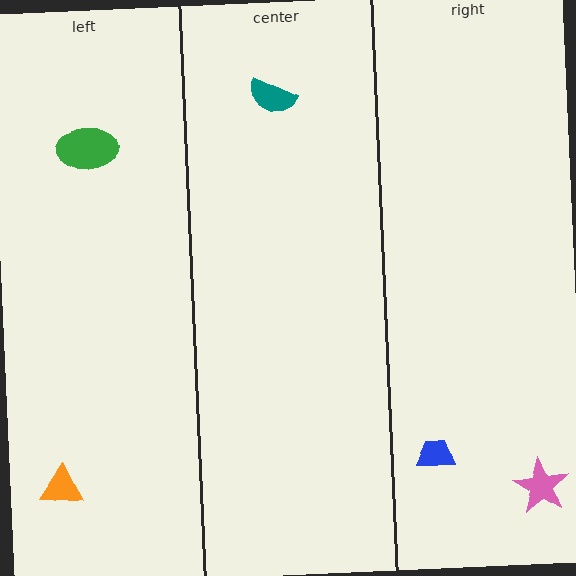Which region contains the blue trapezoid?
The right region.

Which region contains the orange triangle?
The left region.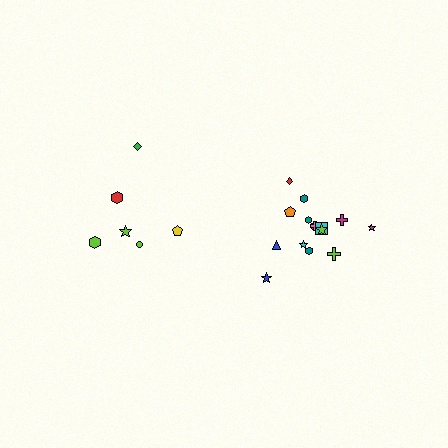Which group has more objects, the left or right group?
The right group.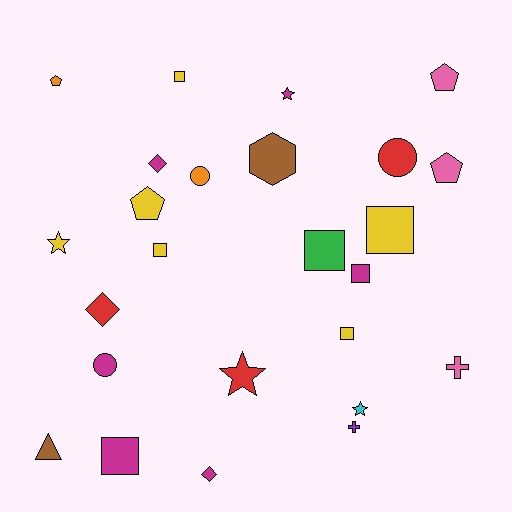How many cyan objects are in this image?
There is 1 cyan object.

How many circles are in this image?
There are 3 circles.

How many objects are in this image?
There are 25 objects.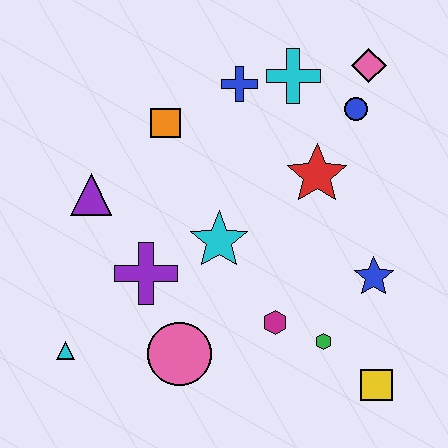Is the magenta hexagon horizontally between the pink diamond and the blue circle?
No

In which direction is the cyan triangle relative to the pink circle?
The cyan triangle is to the left of the pink circle.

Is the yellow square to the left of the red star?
No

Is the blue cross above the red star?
Yes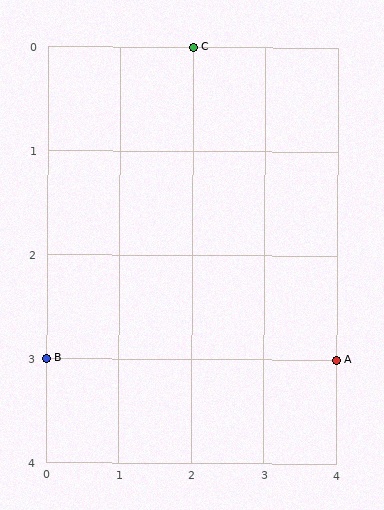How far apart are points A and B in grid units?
Points A and B are 4 columns apart.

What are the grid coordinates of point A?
Point A is at grid coordinates (4, 3).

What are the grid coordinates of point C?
Point C is at grid coordinates (2, 0).